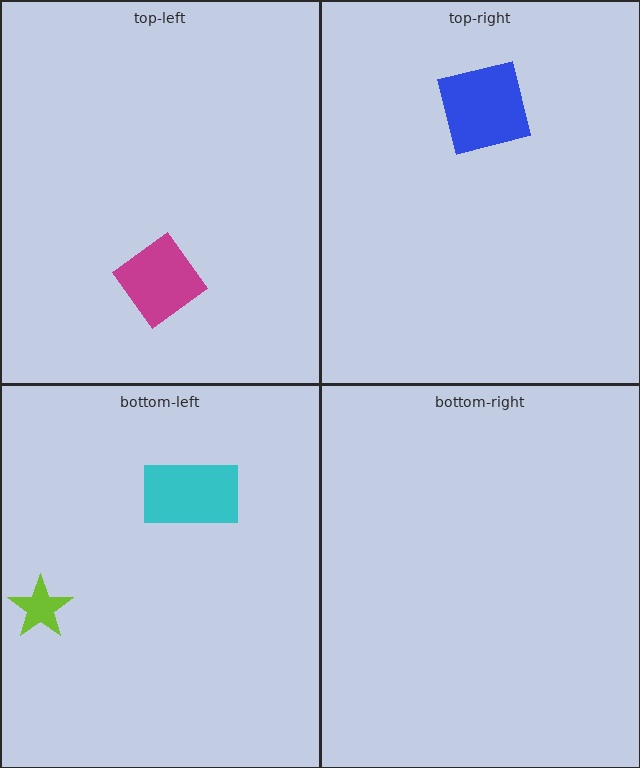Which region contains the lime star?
The bottom-left region.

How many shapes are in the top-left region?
1.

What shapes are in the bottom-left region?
The lime star, the cyan rectangle.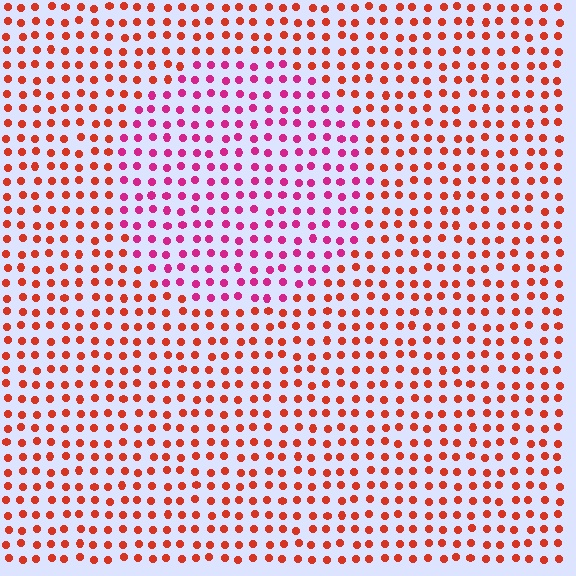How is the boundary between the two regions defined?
The boundary is defined purely by a slight shift in hue (about 41 degrees). Spacing, size, and orientation are identical on both sides.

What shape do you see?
I see a circle.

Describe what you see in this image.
The image is filled with small red elements in a uniform arrangement. A circle-shaped region is visible where the elements are tinted to a slightly different hue, forming a subtle color boundary.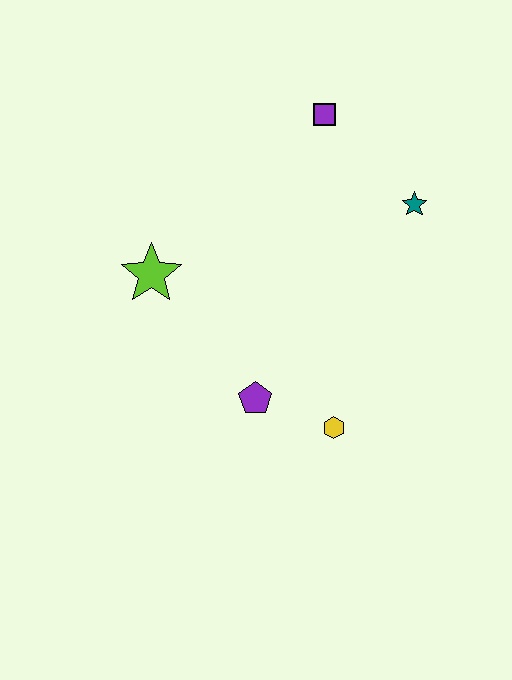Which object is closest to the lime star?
The purple pentagon is closest to the lime star.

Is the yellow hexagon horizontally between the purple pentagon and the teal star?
Yes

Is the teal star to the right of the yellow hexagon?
Yes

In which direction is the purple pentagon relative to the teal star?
The purple pentagon is below the teal star.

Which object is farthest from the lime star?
The teal star is farthest from the lime star.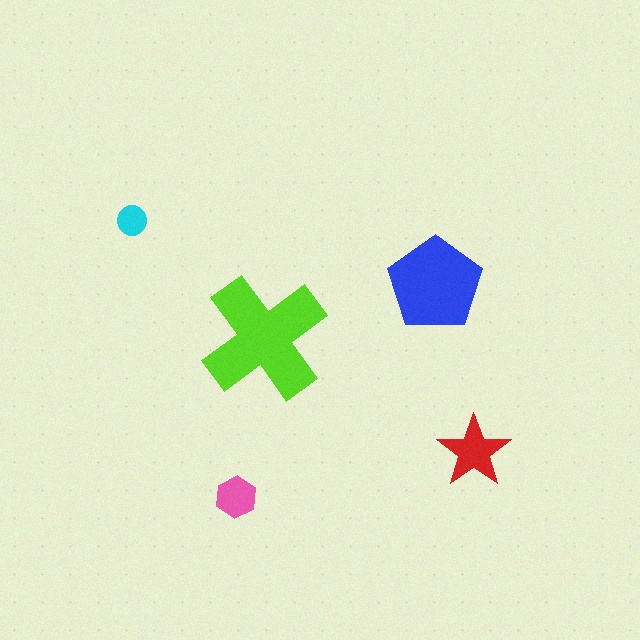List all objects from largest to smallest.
The lime cross, the blue pentagon, the red star, the pink hexagon, the cyan circle.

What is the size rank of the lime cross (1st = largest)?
1st.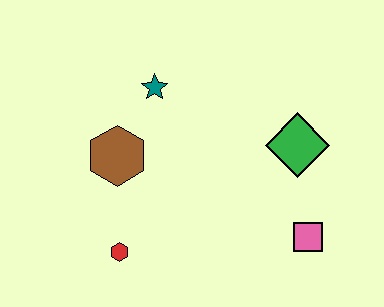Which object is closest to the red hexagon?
The brown hexagon is closest to the red hexagon.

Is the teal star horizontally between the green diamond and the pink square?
No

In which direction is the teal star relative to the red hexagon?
The teal star is above the red hexagon.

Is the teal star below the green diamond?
No